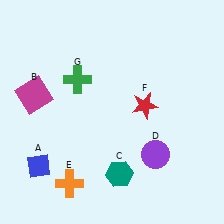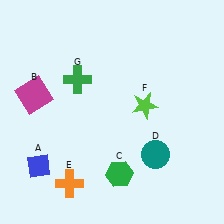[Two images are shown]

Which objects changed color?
C changed from teal to green. D changed from purple to teal. F changed from red to lime.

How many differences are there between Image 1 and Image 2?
There are 3 differences between the two images.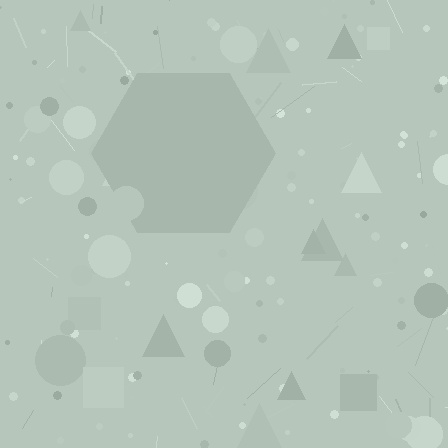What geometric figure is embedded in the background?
A hexagon is embedded in the background.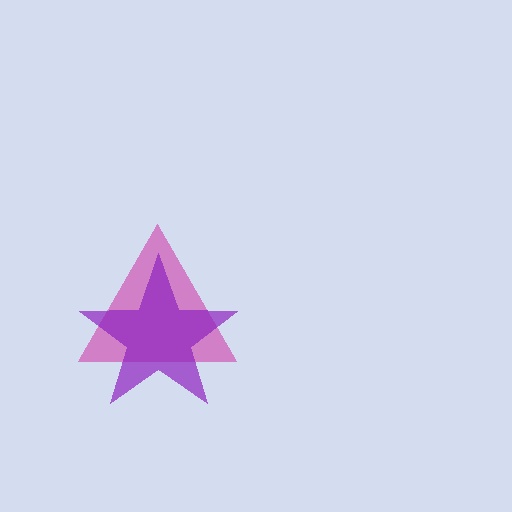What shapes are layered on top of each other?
The layered shapes are: a magenta triangle, a purple star.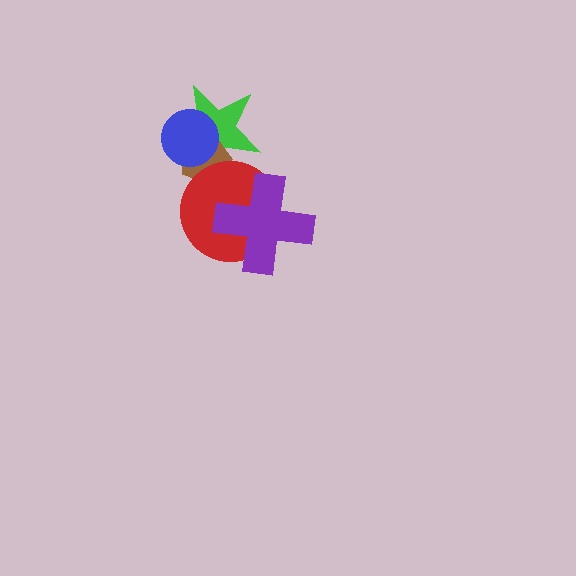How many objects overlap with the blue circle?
2 objects overlap with the blue circle.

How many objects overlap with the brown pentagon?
3 objects overlap with the brown pentagon.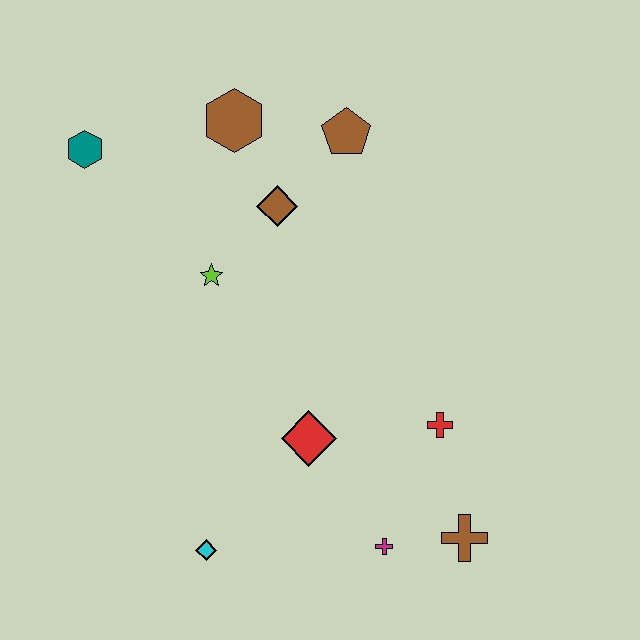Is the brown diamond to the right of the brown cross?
No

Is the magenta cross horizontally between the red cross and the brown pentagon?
Yes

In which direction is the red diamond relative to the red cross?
The red diamond is to the left of the red cross.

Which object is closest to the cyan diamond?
The red diamond is closest to the cyan diamond.